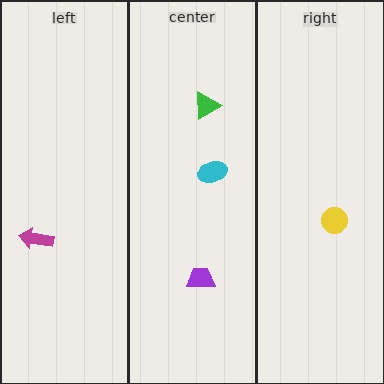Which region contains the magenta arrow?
The left region.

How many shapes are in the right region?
1.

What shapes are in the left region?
The magenta arrow.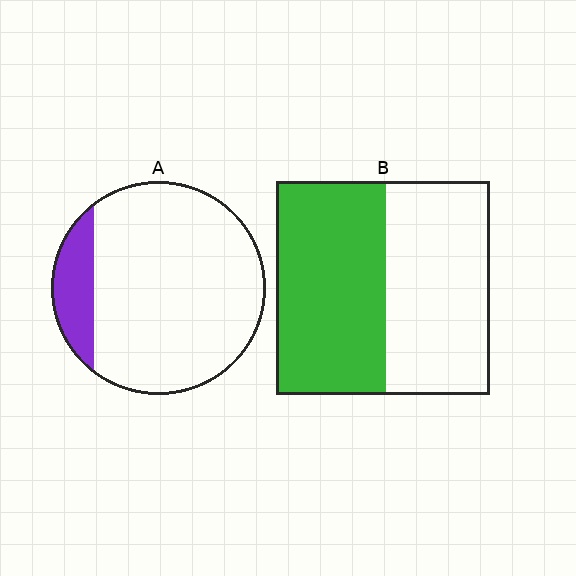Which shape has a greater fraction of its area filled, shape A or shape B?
Shape B.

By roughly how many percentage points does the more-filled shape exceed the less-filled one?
By roughly 35 percentage points (B over A).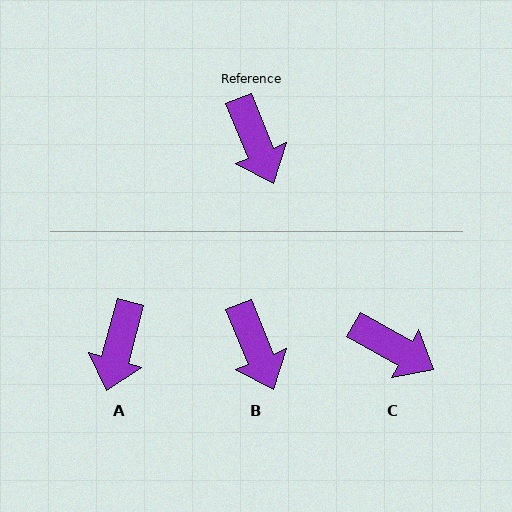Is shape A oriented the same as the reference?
No, it is off by about 37 degrees.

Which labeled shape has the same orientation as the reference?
B.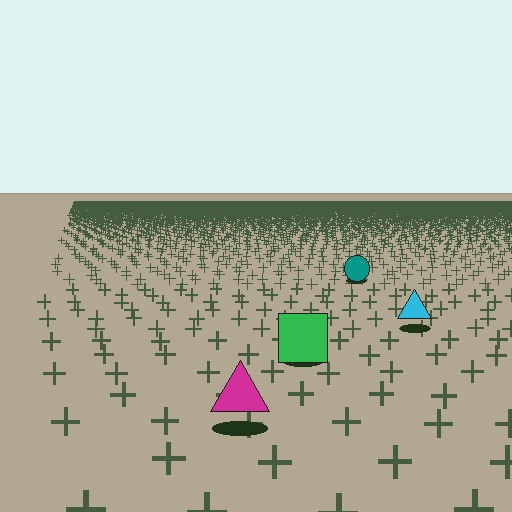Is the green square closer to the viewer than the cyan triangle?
Yes. The green square is closer — you can tell from the texture gradient: the ground texture is coarser near it.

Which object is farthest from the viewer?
The teal circle is farthest from the viewer. It appears smaller and the ground texture around it is denser.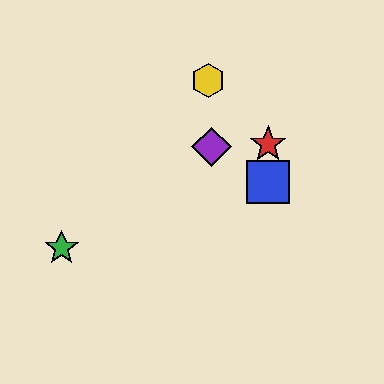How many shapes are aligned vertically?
2 shapes (the red star, the blue square) are aligned vertically.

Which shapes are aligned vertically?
The red star, the blue square are aligned vertically.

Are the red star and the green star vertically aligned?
No, the red star is at x≈268 and the green star is at x≈62.